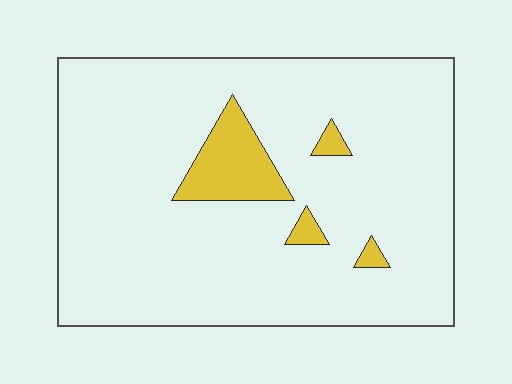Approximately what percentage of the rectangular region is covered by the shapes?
Approximately 10%.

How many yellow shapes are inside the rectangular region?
4.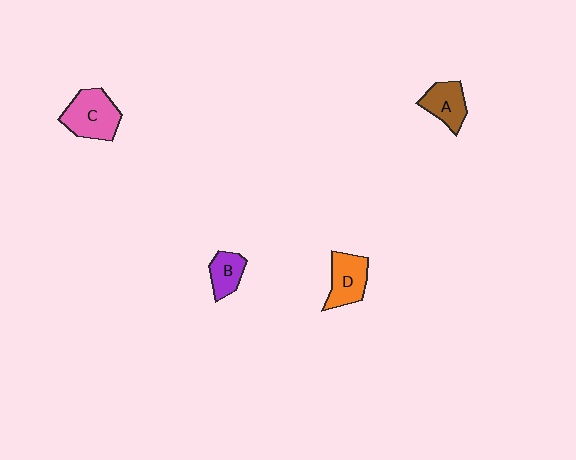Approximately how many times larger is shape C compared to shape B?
Approximately 1.8 times.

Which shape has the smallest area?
Shape B (purple).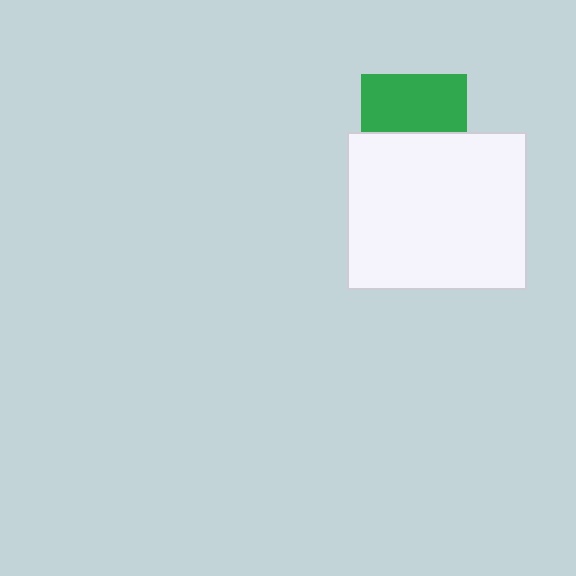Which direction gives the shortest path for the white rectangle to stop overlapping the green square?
Moving down gives the shortest separation.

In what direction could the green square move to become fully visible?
The green square could move up. That would shift it out from behind the white rectangle entirely.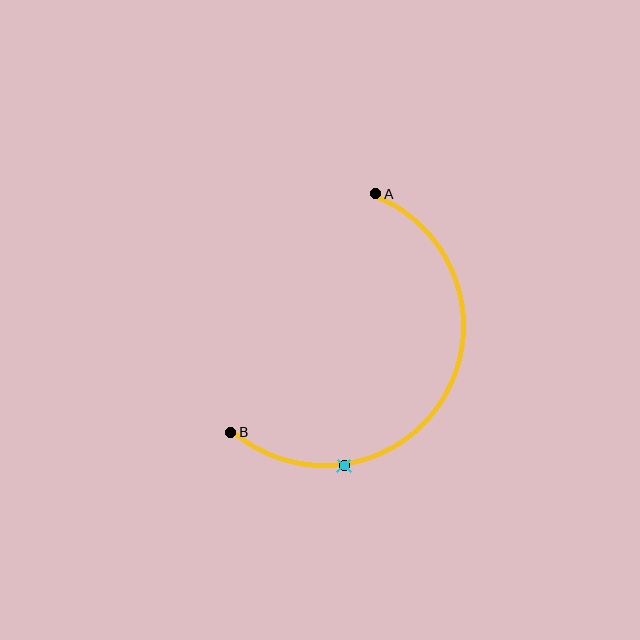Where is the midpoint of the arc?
The arc midpoint is the point on the curve farthest from the straight line joining A and B. It sits to the right of that line.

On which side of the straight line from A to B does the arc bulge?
The arc bulges to the right of the straight line connecting A and B.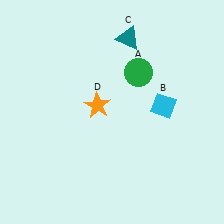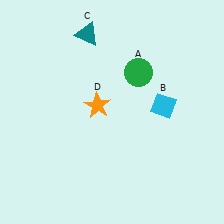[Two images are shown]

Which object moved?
The teal triangle (C) moved left.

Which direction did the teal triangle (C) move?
The teal triangle (C) moved left.